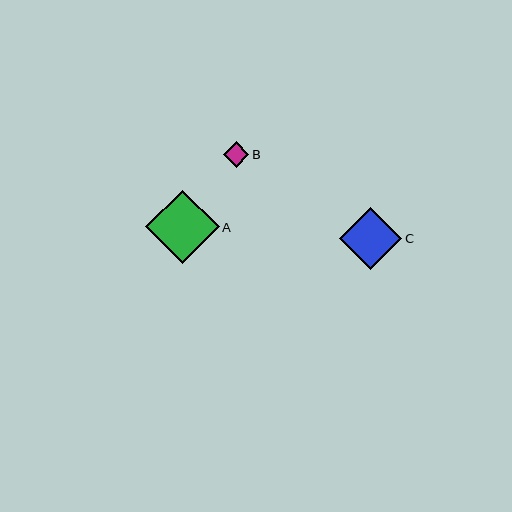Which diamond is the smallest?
Diamond B is the smallest with a size of approximately 25 pixels.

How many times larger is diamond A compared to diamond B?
Diamond A is approximately 2.9 times the size of diamond B.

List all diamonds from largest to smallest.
From largest to smallest: A, C, B.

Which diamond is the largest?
Diamond A is the largest with a size of approximately 73 pixels.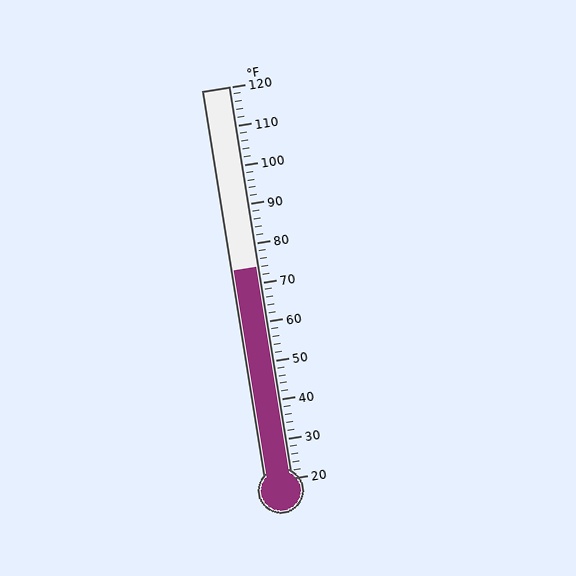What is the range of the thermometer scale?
The thermometer scale ranges from 20°F to 120°F.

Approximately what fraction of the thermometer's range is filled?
The thermometer is filled to approximately 55% of its range.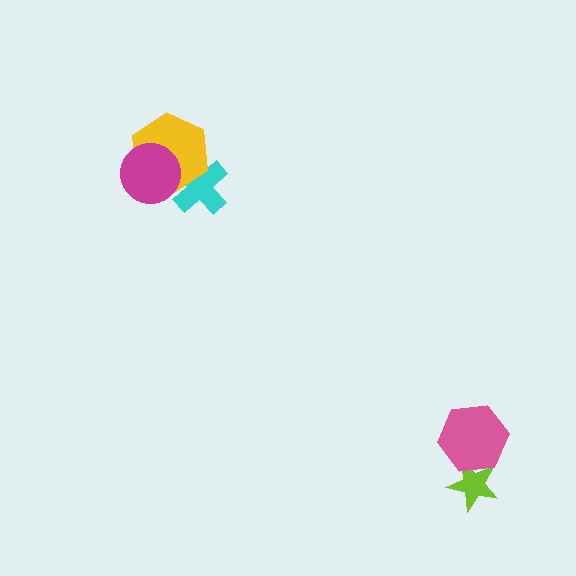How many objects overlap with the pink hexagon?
1 object overlaps with the pink hexagon.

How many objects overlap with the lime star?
1 object overlaps with the lime star.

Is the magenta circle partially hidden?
No, no other shape covers it.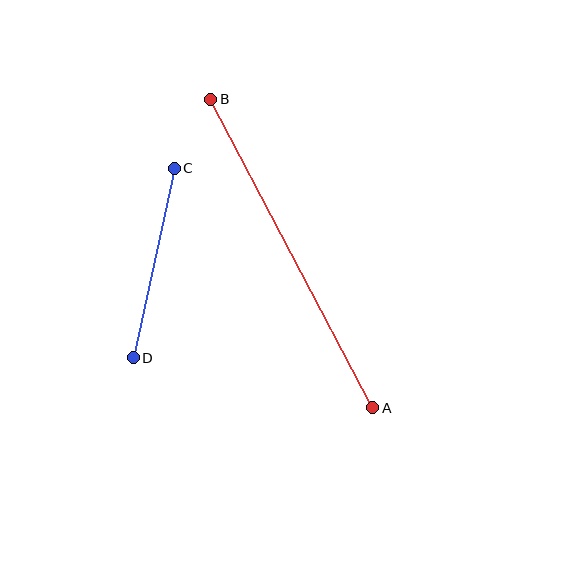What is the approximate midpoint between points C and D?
The midpoint is at approximately (154, 263) pixels.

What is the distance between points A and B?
The distance is approximately 348 pixels.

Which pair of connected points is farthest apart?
Points A and B are farthest apart.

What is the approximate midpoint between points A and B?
The midpoint is at approximately (292, 254) pixels.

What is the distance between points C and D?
The distance is approximately 194 pixels.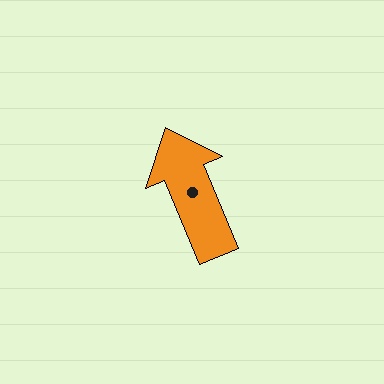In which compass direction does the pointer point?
Northwest.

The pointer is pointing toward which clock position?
Roughly 11 o'clock.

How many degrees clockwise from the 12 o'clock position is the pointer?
Approximately 337 degrees.